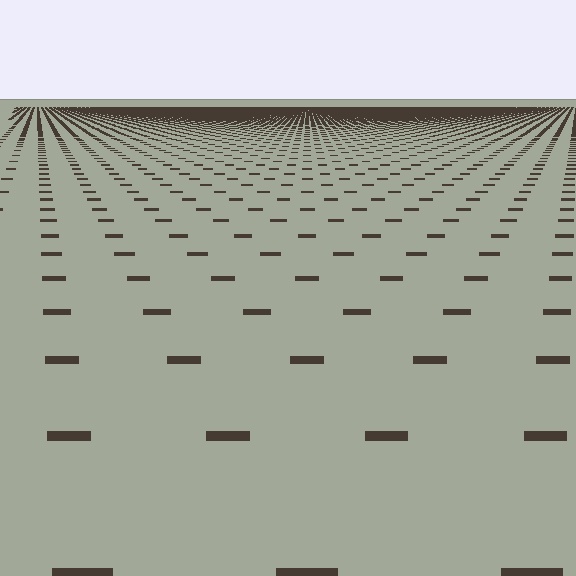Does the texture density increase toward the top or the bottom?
Density increases toward the top.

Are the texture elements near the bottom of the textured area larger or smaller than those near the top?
Larger. Near the bottom, elements are closer to the viewer and appear at a bigger on-screen size.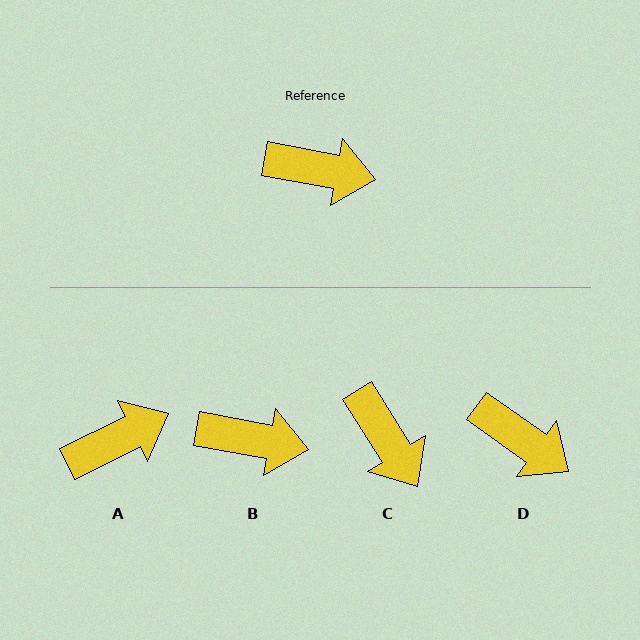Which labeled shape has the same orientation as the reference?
B.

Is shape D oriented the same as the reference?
No, it is off by about 25 degrees.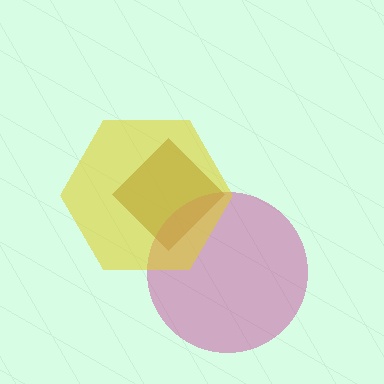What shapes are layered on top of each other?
The layered shapes are: a brown diamond, a magenta circle, a yellow hexagon.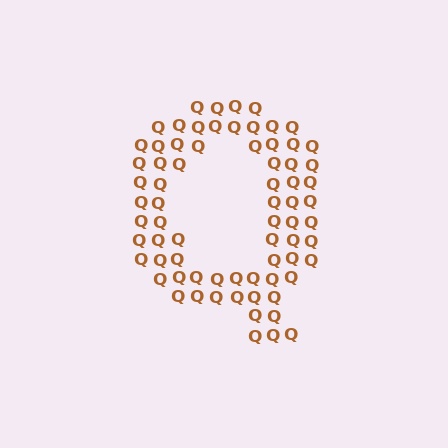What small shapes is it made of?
It is made of small letter Q's.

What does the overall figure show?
The overall figure shows the letter Q.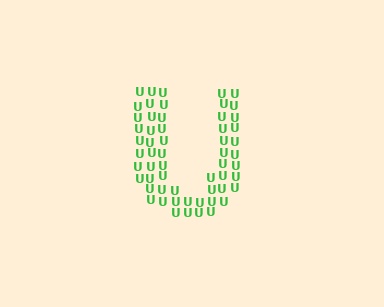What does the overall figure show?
The overall figure shows the letter U.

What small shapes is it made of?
It is made of small letter U's.